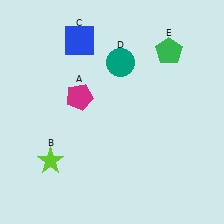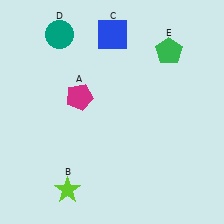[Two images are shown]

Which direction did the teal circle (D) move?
The teal circle (D) moved left.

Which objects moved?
The objects that moved are: the lime star (B), the blue square (C), the teal circle (D).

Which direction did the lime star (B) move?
The lime star (B) moved down.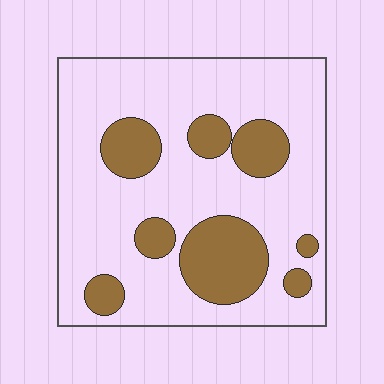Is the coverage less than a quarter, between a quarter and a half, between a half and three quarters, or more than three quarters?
Less than a quarter.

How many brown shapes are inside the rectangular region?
8.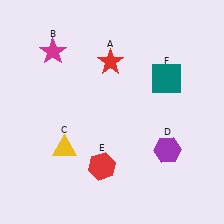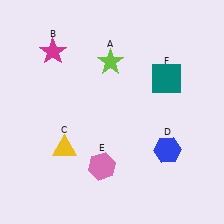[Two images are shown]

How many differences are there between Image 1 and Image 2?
There are 3 differences between the two images.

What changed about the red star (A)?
In Image 1, A is red. In Image 2, it changed to lime.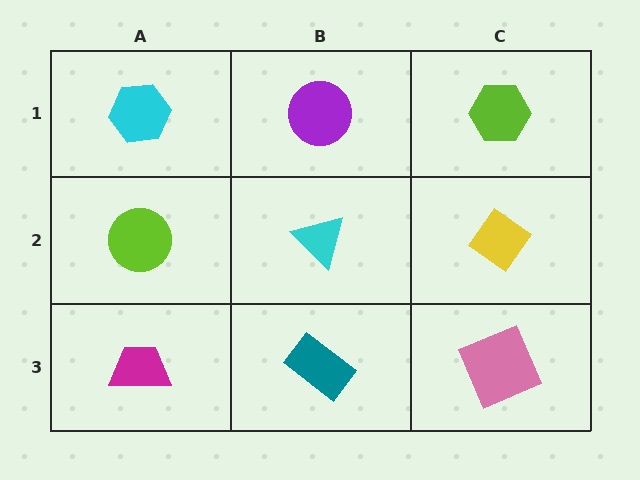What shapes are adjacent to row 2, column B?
A purple circle (row 1, column B), a teal rectangle (row 3, column B), a lime circle (row 2, column A), a yellow diamond (row 2, column C).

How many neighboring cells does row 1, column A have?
2.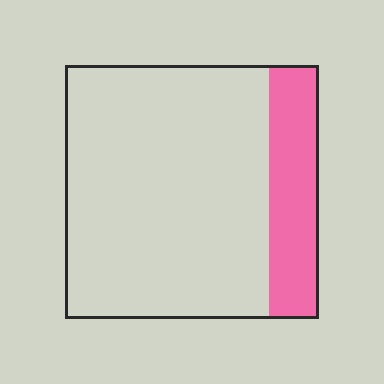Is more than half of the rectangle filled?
No.